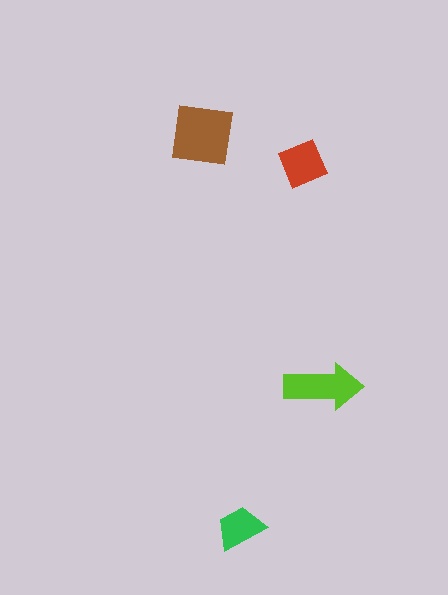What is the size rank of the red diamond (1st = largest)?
3rd.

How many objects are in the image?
There are 4 objects in the image.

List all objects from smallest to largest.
The green trapezoid, the red diamond, the lime arrow, the brown square.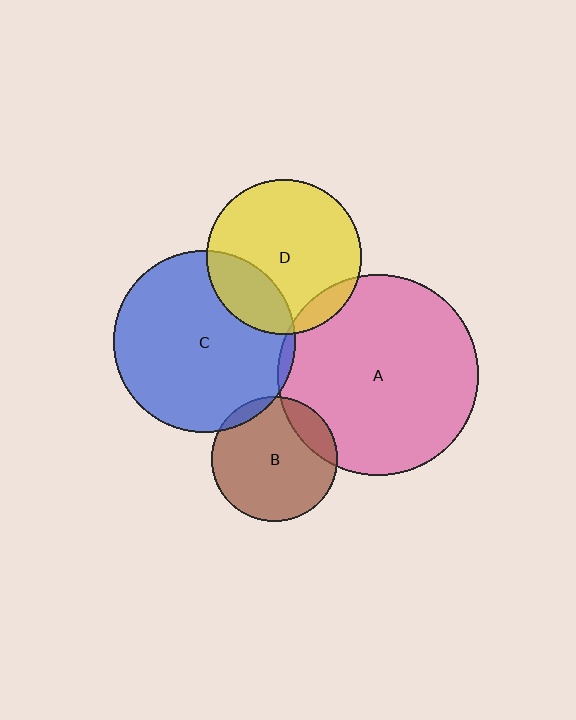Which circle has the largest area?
Circle A (pink).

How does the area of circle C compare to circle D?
Approximately 1.4 times.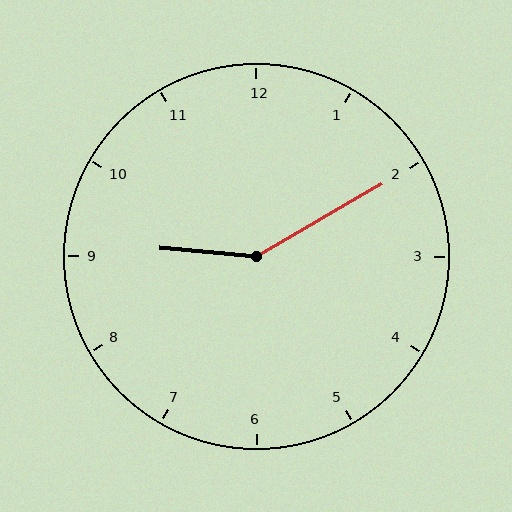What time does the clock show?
9:10.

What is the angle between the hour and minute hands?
Approximately 145 degrees.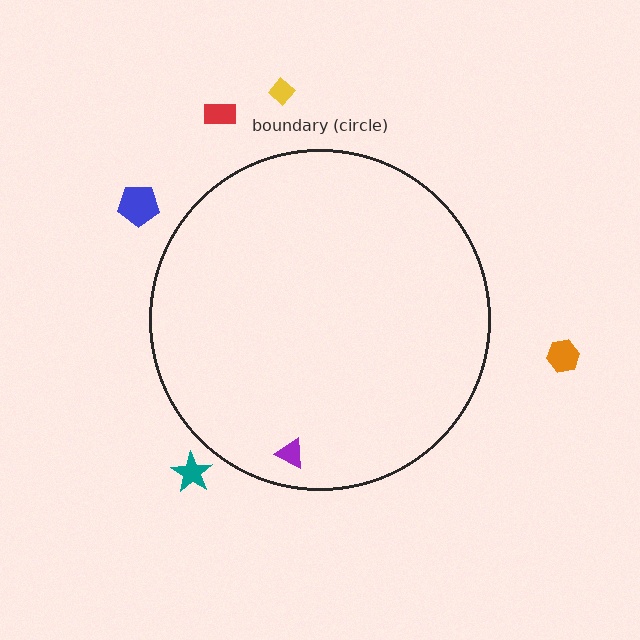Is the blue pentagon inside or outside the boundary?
Outside.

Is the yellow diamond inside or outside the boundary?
Outside.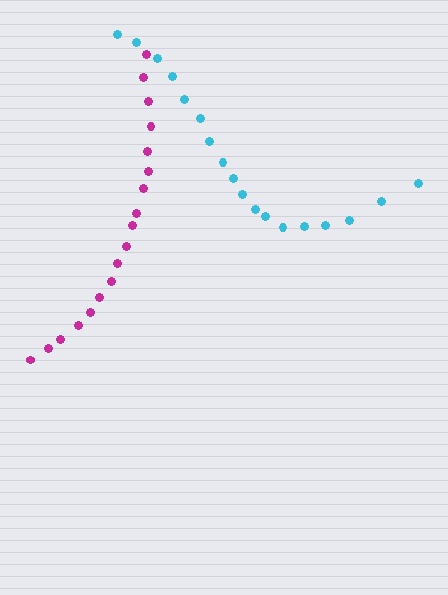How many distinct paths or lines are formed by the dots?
There are 2 distinct paths.